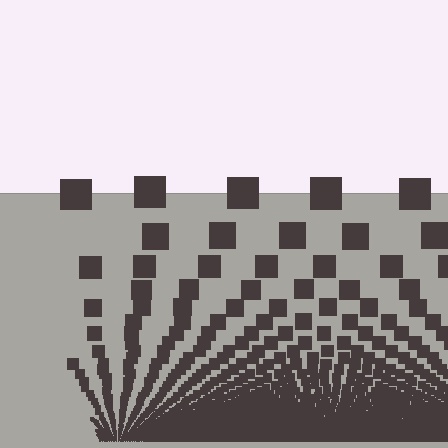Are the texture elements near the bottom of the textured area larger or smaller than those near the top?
Smaller. The gradient is inverted — elements near the bottom are smaller and denser.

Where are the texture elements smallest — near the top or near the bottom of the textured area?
Near the bottom.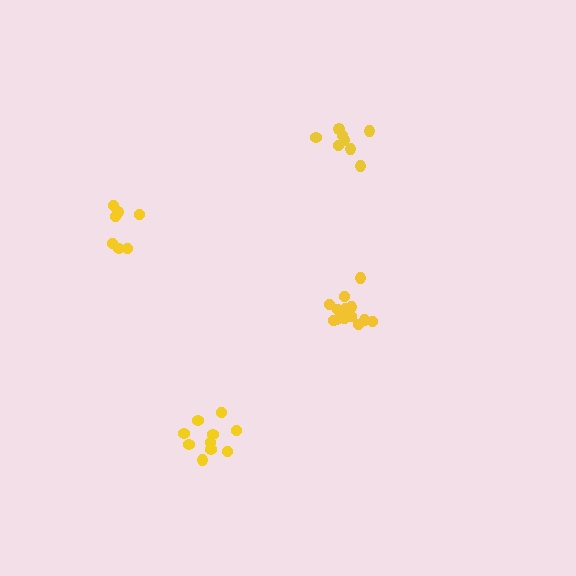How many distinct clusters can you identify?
There are 4 distinct clusters.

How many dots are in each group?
Group 1: 13 dots, Group 2: 10 dots, Group 3: 8 dots, Group 4: 7 dots (38 total).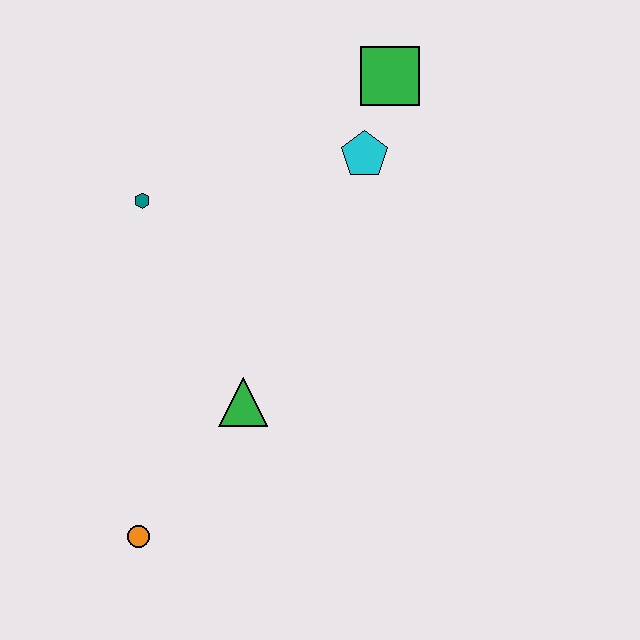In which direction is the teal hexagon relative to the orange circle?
The teal hexagon is above the orange circle.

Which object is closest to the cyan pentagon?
The green square is closest to the cyan pentagon.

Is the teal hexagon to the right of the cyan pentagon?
No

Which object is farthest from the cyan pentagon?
The orange circle is farthest from the cyan pentagon.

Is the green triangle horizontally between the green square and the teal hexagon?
Yes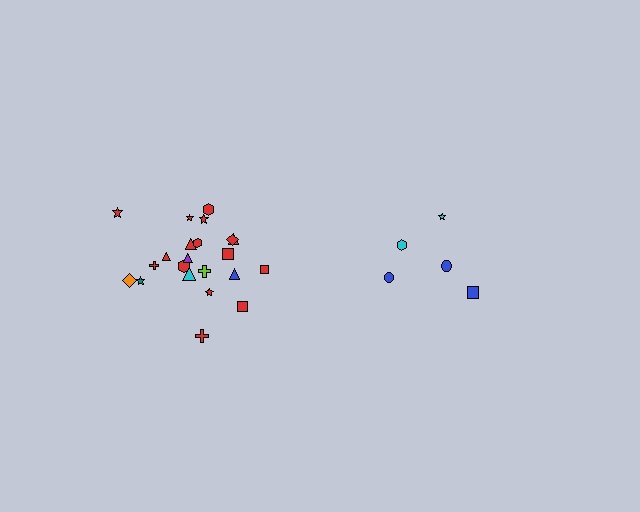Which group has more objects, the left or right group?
The left group.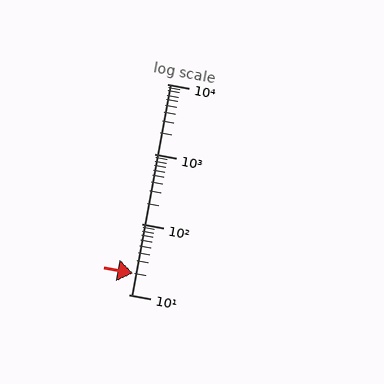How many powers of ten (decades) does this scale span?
The scale spans 3 decades, from 10 to 10000.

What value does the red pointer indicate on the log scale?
The pointer indicates approximately 20.